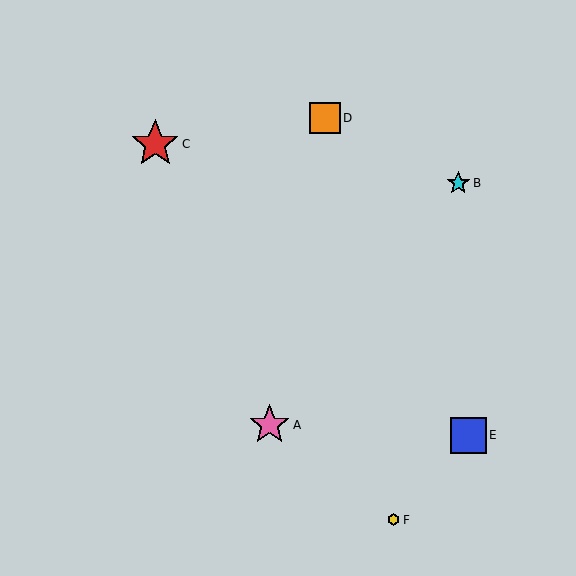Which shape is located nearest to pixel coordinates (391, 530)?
The yellow hexagon (labeled F) at (393, 520) is nearest to that location.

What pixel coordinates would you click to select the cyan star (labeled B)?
Click at (458, 183) to select the cyan star B.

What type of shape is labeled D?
Shape D is an orange square.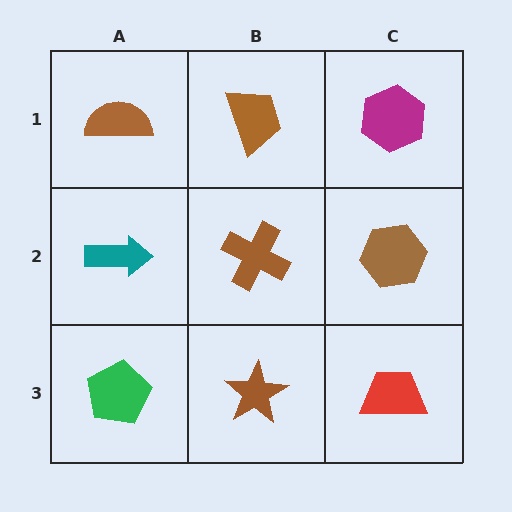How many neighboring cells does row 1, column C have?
2.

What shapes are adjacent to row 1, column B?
A brown cross (row 2, column B), a brown semicircle (row 1, column A), a magenta hexagon (row 1, column C).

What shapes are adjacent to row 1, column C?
A brown hexagon (row 2, column C), a brown trapezoid (row 1, column B).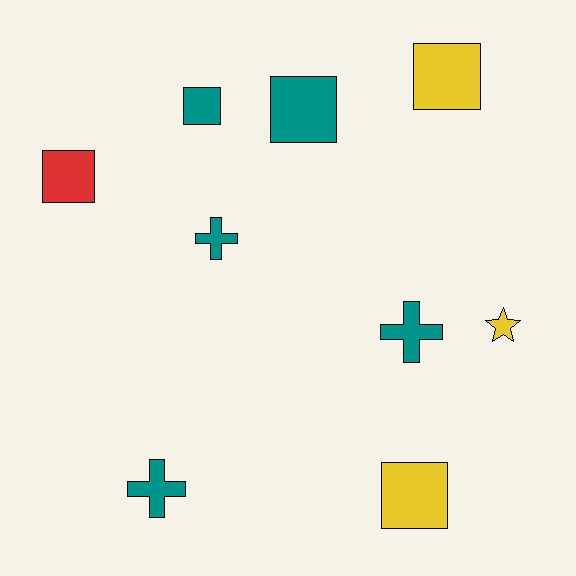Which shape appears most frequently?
Square, with 5 objects.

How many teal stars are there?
There are no teal stars.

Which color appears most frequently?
Teal, with 5 objects.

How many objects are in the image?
There are 9 objects.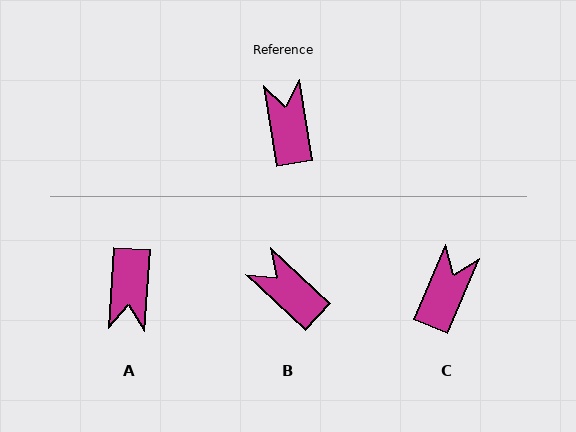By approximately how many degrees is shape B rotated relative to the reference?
Approximately 38 degrees counter-clockwise.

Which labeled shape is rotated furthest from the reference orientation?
A, about 167 degrees away.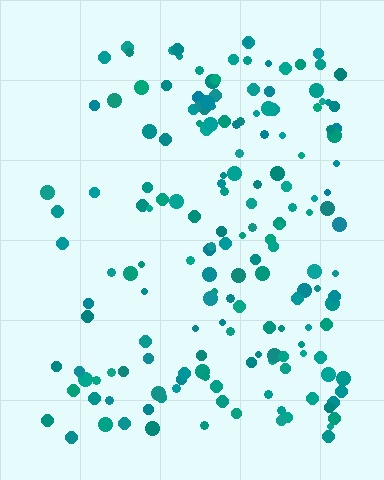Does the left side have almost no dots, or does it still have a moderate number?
Still a moderate number, just noticeably fewer than the right.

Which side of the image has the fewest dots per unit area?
The left.